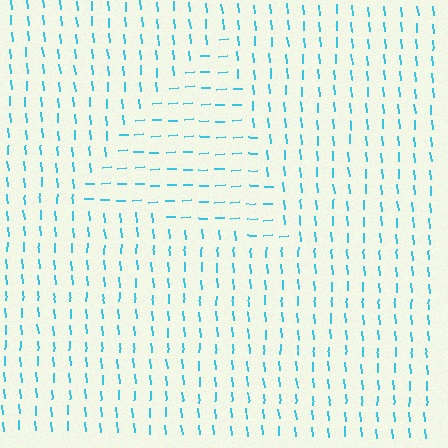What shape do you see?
I see a triangle.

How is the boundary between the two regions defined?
The boundary is defined purely by a change in line orientation (approximately 88 degrees difference). All lines are the same color and thickness.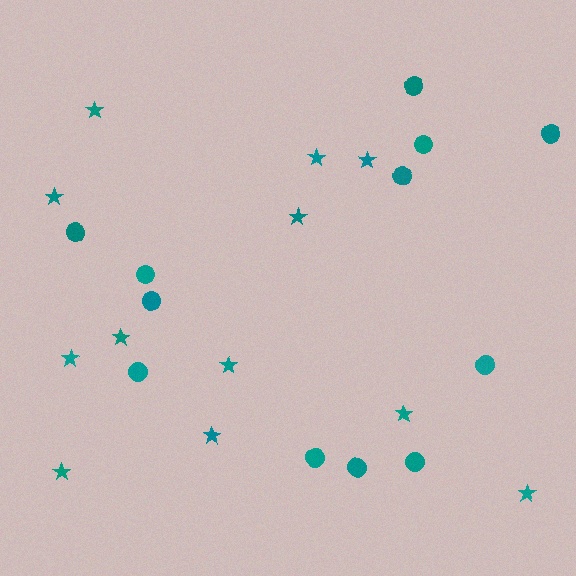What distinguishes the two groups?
There are 2 groups: one group of stars (12) and one group of circles (12).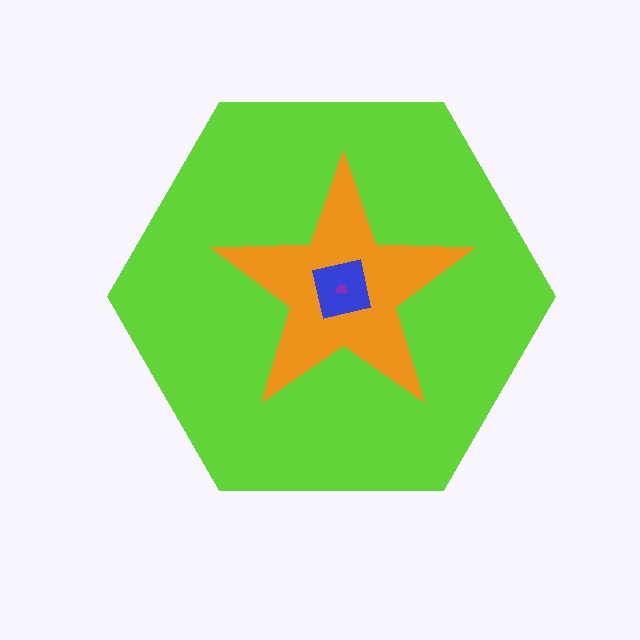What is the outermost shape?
The lime hexagon.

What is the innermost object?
The purple trapezoid.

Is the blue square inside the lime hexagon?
Yes.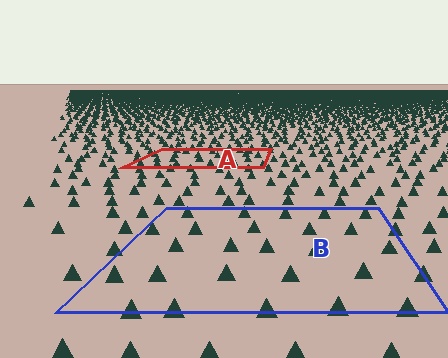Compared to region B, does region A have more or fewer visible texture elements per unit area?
Region A has more texture elements per unit area — they are packed more densely because it is farther away.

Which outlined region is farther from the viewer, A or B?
Region A is farther from the viewer — the texture elements inside it appear smaller and more densely packed.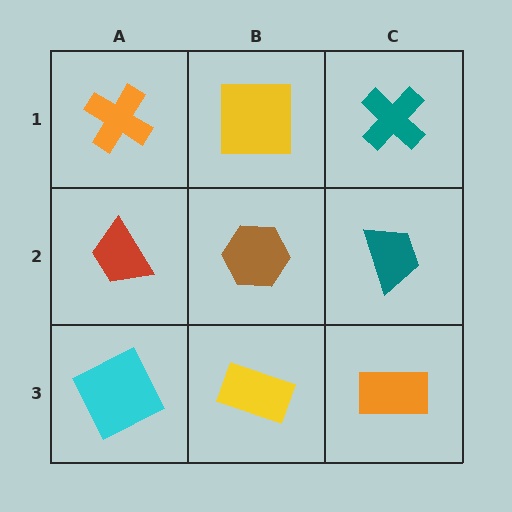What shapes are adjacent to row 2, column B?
A yellow square (row 1, column B), a yellow rectangle (row 3, column B), a red trapezoid (row 2, column A), a teal trapezoid (row 2, column C).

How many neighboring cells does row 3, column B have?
3.